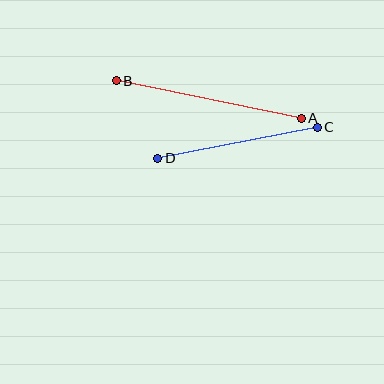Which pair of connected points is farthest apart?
Points A and B are farthest apart.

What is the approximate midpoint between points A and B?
The midpoint is at approximately (209, 99) pixels.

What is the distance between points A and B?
The distance is approximately 188 pixels.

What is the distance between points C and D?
The distance is approximately 162 pixels.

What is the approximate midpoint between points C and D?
The midpoint is at approximately (237, 143) pixels.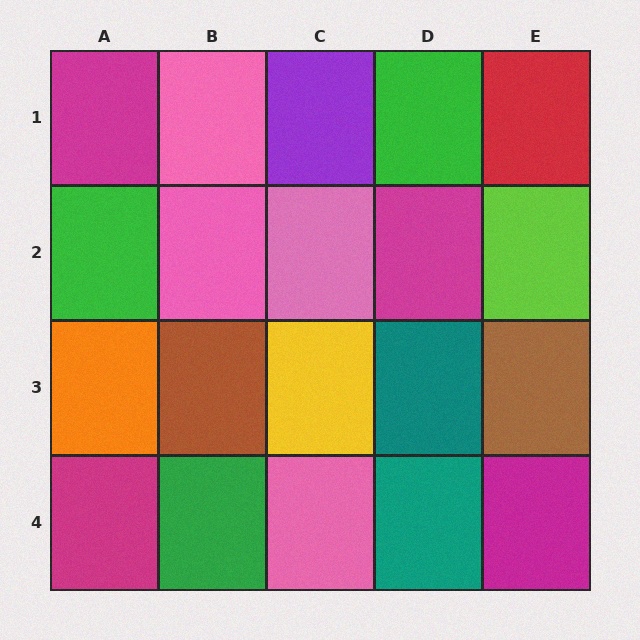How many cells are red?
1 cell is red.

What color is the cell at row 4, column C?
Pink.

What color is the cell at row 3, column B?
Brown.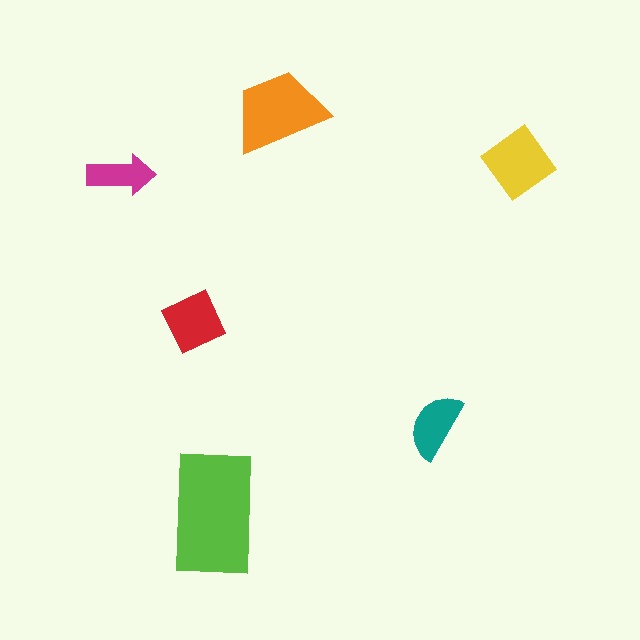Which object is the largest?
The lime rectangle.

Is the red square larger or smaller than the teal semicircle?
Larger.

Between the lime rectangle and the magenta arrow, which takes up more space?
The lime rectangle.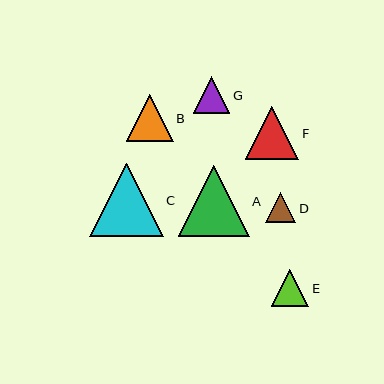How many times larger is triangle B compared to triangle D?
Triangle B is approximately 1.5 times the size of triangle D.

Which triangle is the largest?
Triangle C is the largest with a size of approximately 73 pixels.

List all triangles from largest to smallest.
From largest to smallest: C, A, F, B, E, G, D.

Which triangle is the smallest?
Triangle D is the smallest with a size of approximately 30 pixels.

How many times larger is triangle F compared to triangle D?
Triangle F is approximately 1.8 times the size of triangle D.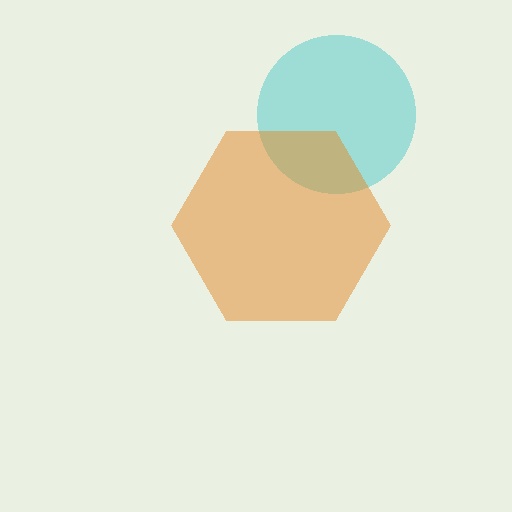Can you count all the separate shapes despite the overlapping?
Yes, there are 2 separate shapes.